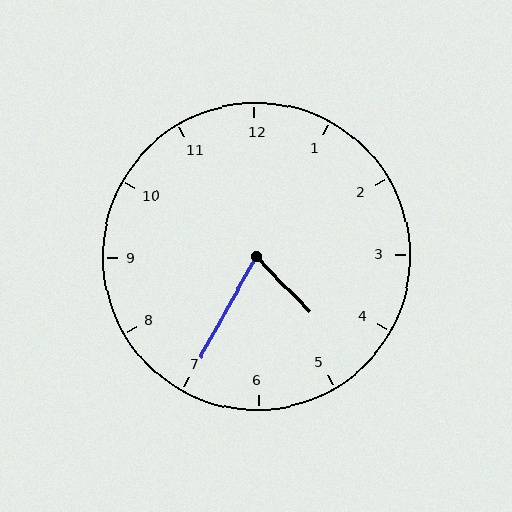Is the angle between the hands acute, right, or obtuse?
It is acute.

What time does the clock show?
4:35.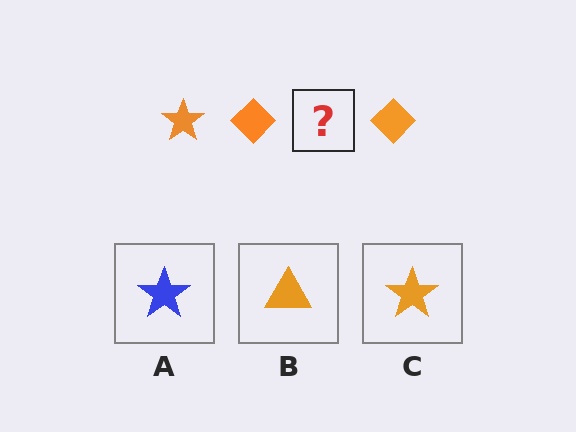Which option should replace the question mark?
Option C.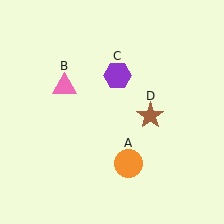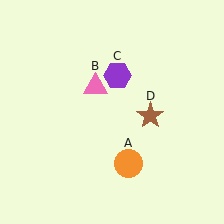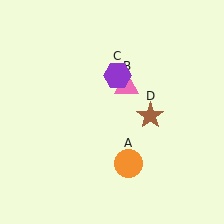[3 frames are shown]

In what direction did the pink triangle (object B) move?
The pink triangle (object B) moved right.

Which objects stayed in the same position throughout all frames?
Orange circle (object A) and purple hexagon (object C) and brown star (object D) remained stationary.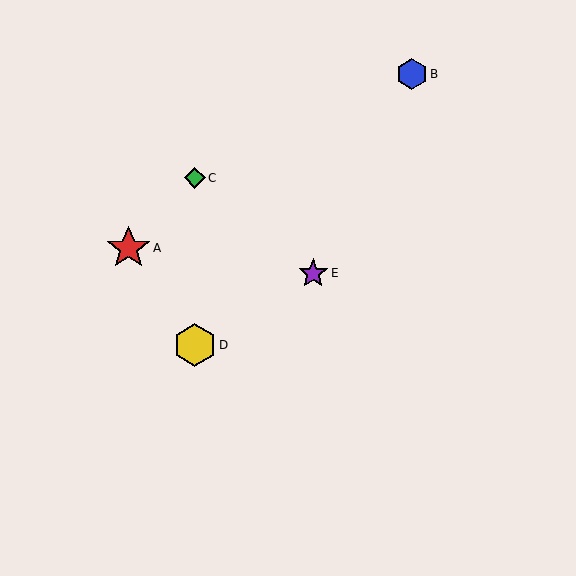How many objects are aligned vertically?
2 objects (C, D) are aligned vertically.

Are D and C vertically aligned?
Yes, both are at x≈195.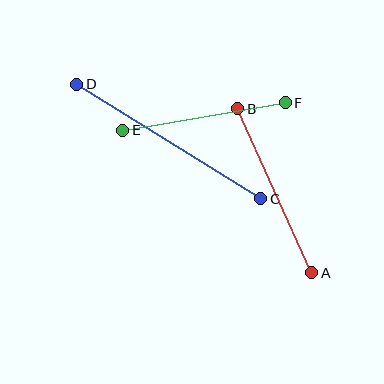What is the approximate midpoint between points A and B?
The midpoint is at approximately (275, 191) pixels.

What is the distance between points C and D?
The distance is approximately 217 pixels.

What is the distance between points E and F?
The distance is approximately 165 pixels.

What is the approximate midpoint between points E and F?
The midpoint is at approximately (204, 117) pixels.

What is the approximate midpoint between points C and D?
The midpoint is at approximately (169, 142) pixels.